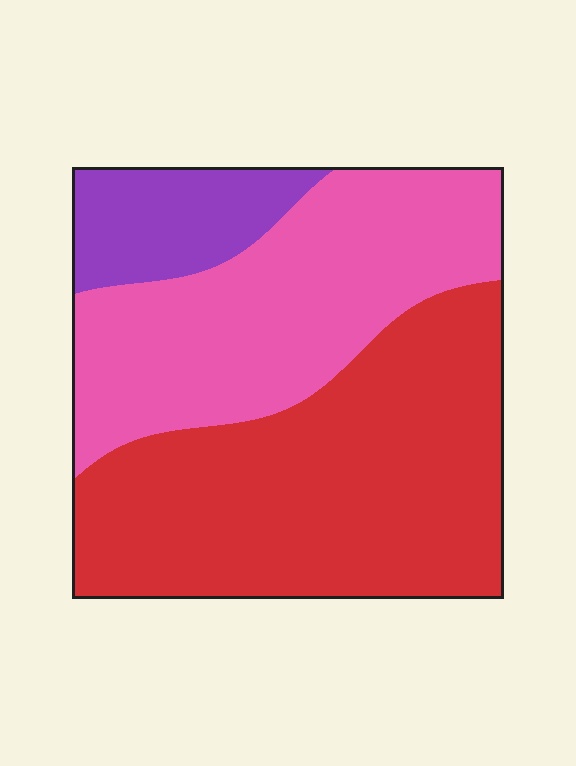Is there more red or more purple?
Red.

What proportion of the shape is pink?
Pink takes up about three eighths (3/8) of the shape.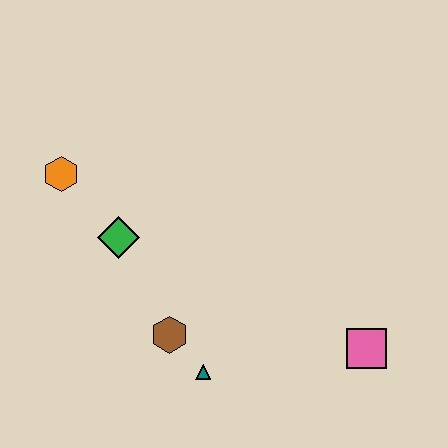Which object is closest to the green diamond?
The orange hexagon is closest to the green diamond.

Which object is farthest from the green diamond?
The pink square is farthest from the green diamond.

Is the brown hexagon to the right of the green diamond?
Yes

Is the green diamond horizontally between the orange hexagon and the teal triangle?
Yes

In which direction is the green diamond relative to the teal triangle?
The green diamond is above the teal triangle.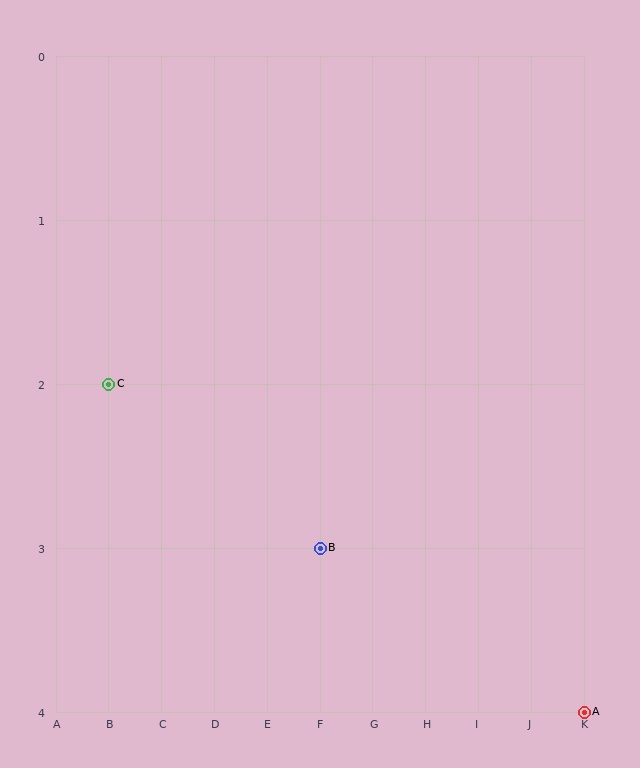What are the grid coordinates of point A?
Point A is at grid coordinates (K, 4).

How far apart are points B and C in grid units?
Points B and C are 4 columns and 1 row apart (about 4.1 grid units diagonally).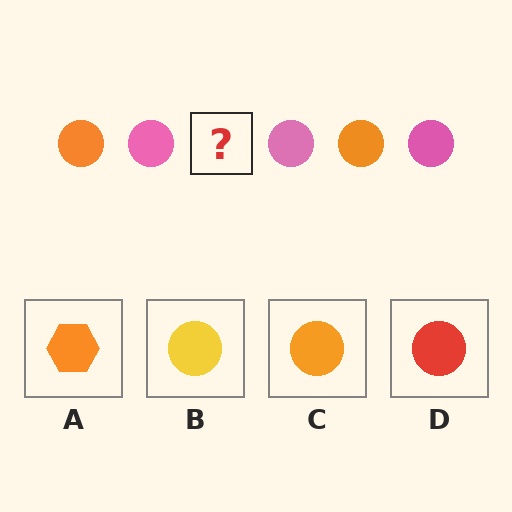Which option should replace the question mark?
Option C.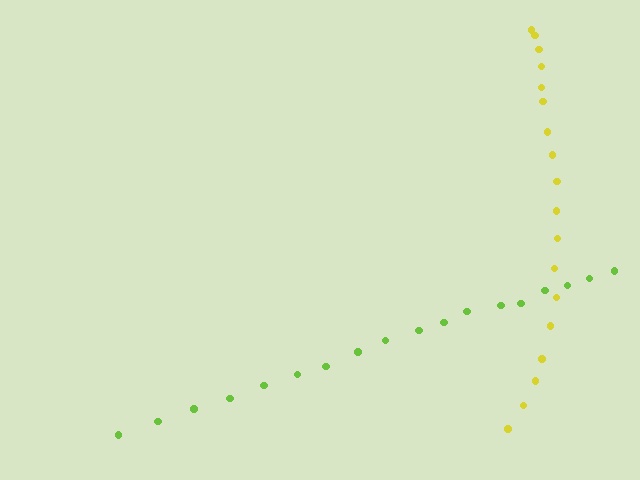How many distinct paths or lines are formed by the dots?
There are 2 distinct paths.